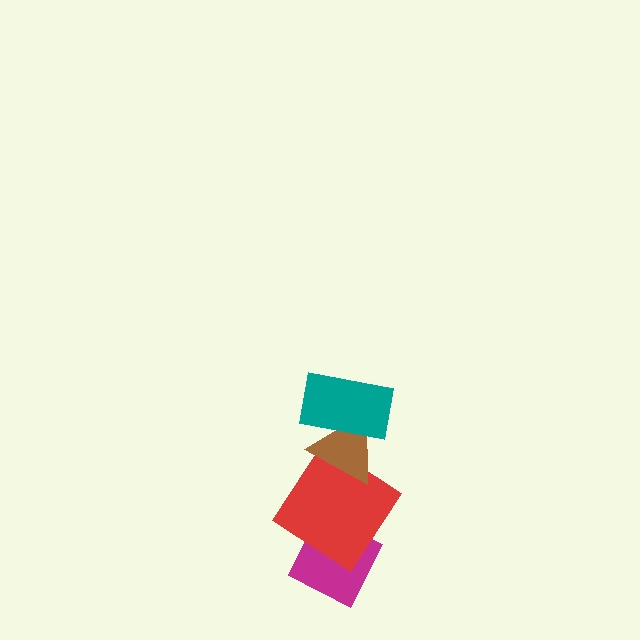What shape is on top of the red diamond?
The brown triangle is on top of the red diamond.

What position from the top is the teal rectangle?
The teal rectangle is 1st from the top.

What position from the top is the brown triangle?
The brown triangle is 2nd from the top.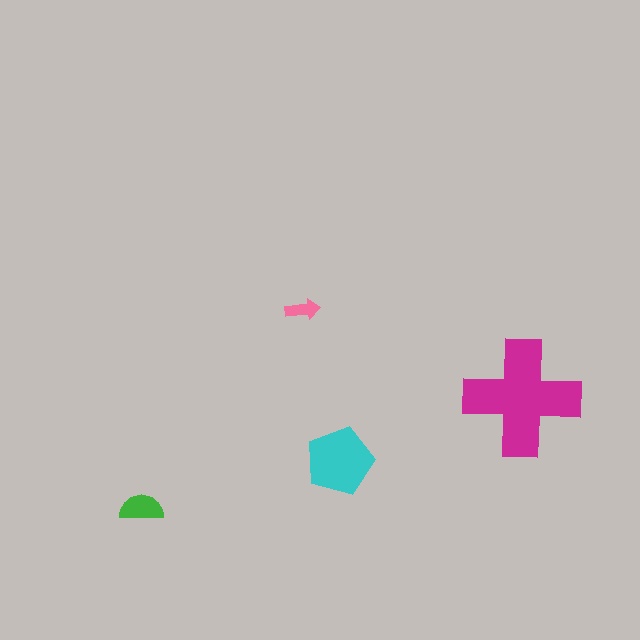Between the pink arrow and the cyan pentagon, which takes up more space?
The cyan pentagon.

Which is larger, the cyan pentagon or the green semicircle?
The cyan pentagon.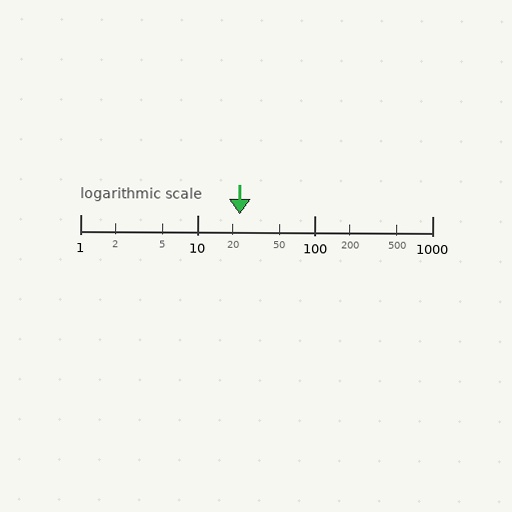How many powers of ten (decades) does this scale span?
The scale spans 3 decades, from 1 to 1000.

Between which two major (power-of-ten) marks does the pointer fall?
The pointer is between 10 and 100.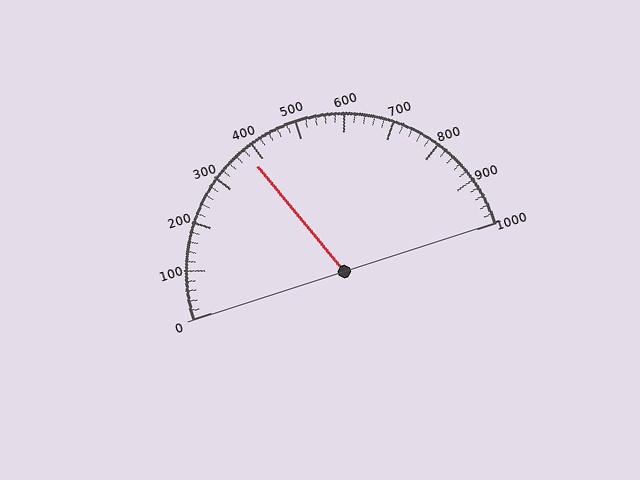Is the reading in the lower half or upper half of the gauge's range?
The reading is in the lower half of the range (0 to 1000).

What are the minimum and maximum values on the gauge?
The gauge ranges from 0 to 1000.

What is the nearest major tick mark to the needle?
The nearest major tick mark is 400.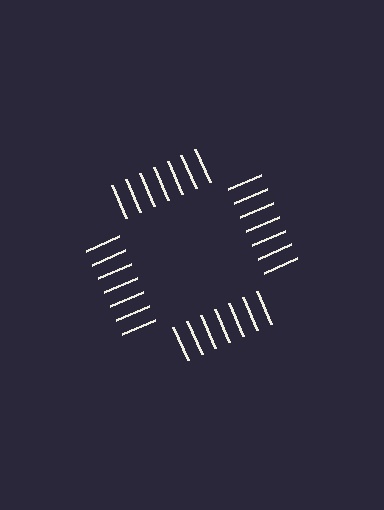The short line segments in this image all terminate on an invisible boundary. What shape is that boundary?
An illusory square — the line segments terminate on its edges but no continuous stroke is drawn.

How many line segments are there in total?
28 — 7 along each of the 4 edges.